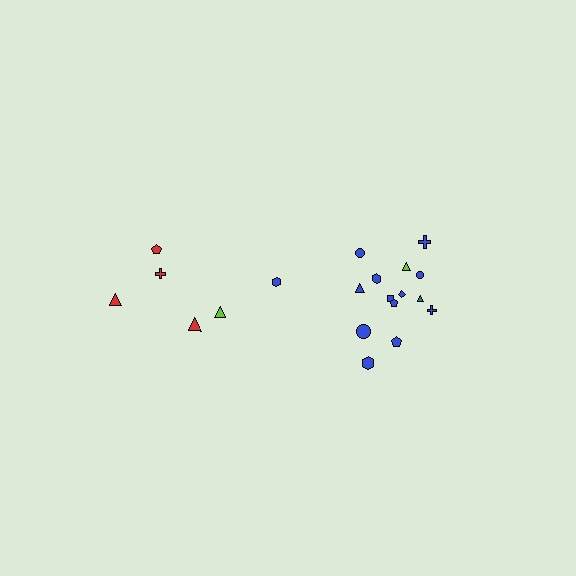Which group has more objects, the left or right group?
The right group.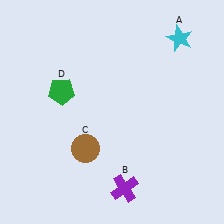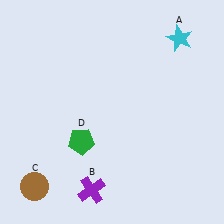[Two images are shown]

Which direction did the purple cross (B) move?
The purple cross (B) moved left.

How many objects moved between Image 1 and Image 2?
3 objects moved between the two images.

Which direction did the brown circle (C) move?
The brown circle (C) moved left.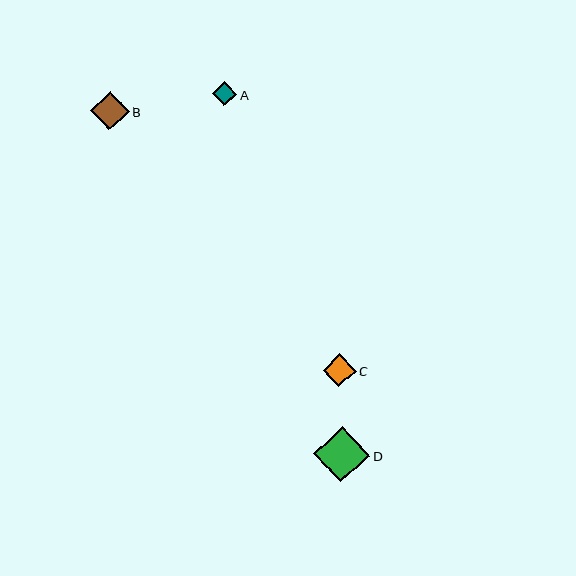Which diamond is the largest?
Diamond D is the largest with a size of approximately 56 pixels.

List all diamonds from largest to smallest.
From largest to smallest: D, B, C, A.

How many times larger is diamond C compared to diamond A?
Diamond C is approximately 1.3 times the size of diamond A.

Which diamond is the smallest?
Diamond A is the smallest with a size of approximately 24 pixels.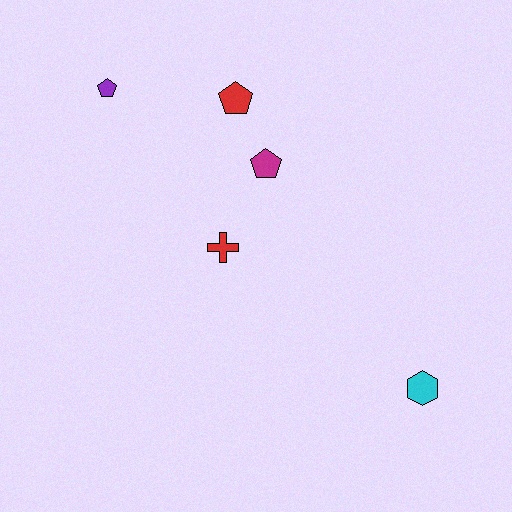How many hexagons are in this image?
There is 1 hexagon.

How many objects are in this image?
There are 5 objects.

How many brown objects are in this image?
There are no brown objects.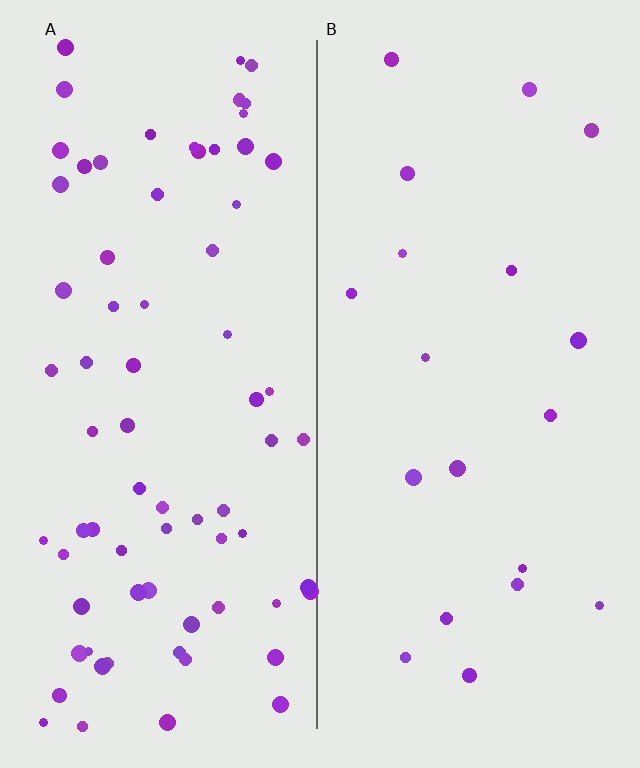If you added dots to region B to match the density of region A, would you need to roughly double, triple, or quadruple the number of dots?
Approximately quadruple.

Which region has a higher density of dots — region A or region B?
A (the left).